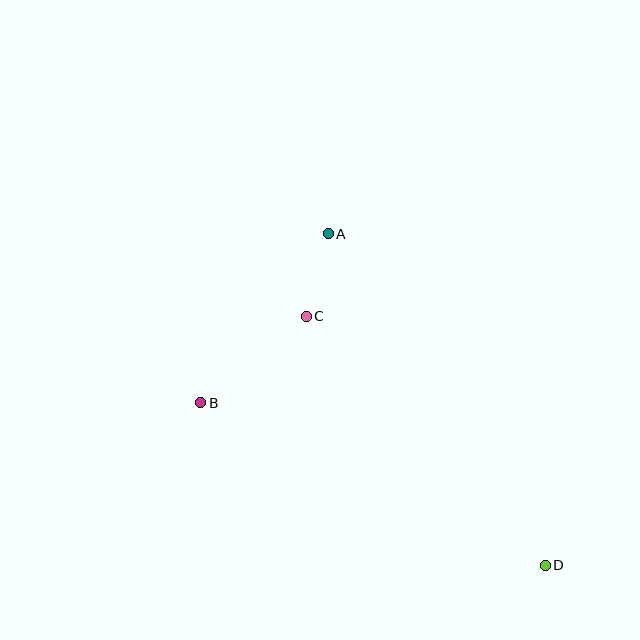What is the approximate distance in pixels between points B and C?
The distance between B and C is approximately 136 pixels.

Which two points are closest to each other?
Points A and C are closest to each other.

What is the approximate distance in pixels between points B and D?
The distance between B and D is approximately 382 pixels.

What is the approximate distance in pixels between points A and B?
The distance between A and B is approximately 212 pixels.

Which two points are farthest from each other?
Points A and D are farthest from each other.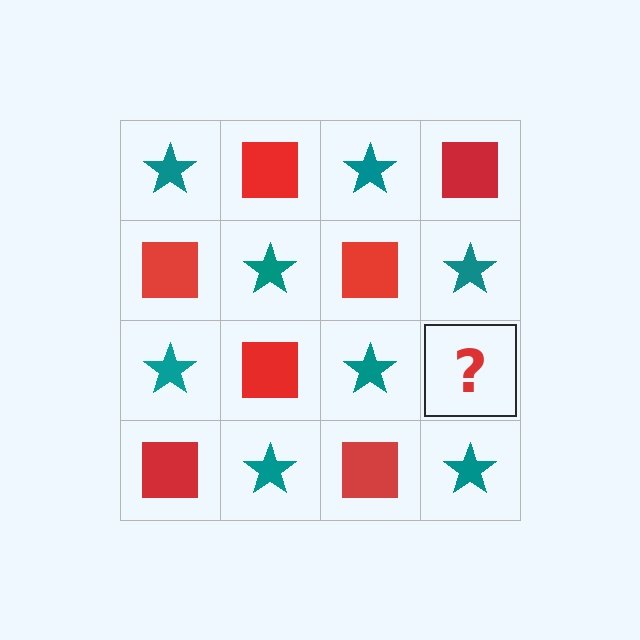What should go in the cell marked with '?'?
The missing cell should contain a red square.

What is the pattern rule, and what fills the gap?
The rule is that it alternates teal star and red square in a checkerboard pattern. The gap should be filled with a red square.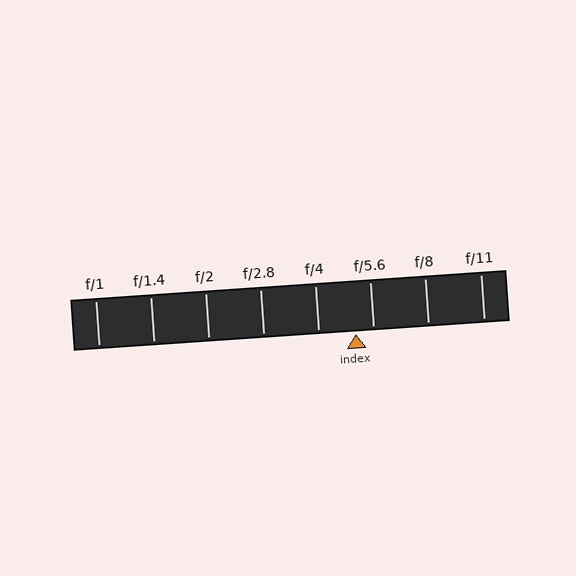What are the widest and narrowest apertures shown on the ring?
The widest aperture shown is f/1 and the narrowest is f/11.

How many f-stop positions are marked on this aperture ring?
There are 8 f-stop positions marked.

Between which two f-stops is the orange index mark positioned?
The index mark is between f/4 and f/5.6.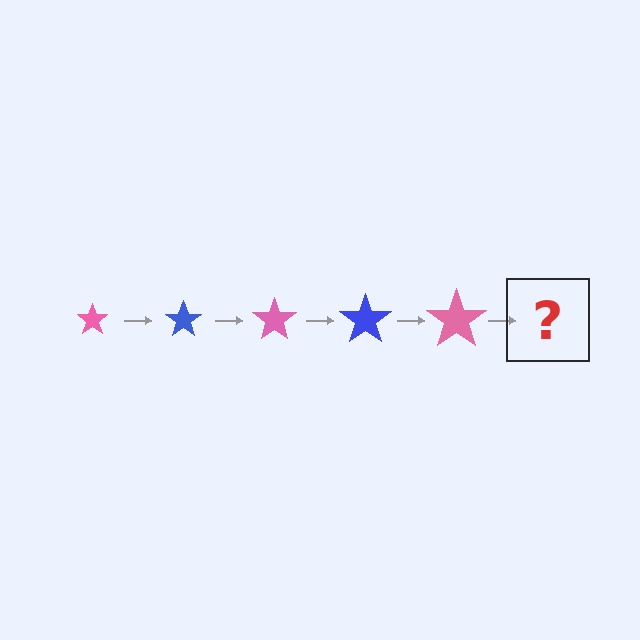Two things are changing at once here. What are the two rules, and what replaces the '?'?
The two rules are that the star grows larger each step and the color cycles through pink and blue. The '?' should be a blue star, larger than the previous one.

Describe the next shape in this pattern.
It should be a blue star, larger than the previous one.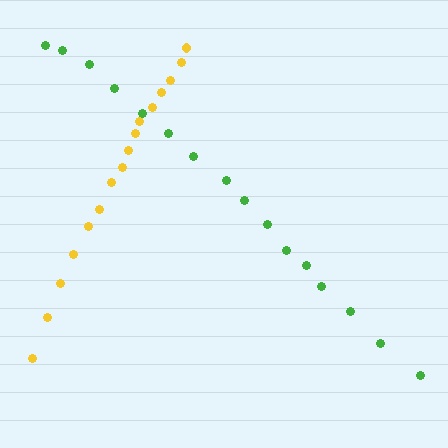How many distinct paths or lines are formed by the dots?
There are 2 distinct paths.